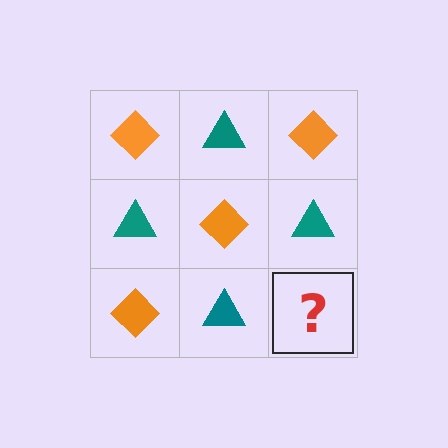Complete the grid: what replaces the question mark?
The question mark should be replaced with an orange diamond.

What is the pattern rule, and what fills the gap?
The rule is that it alternates orange diamond and teal triangle in a checkerboard pattern. The gap should be filled with an orange diamond.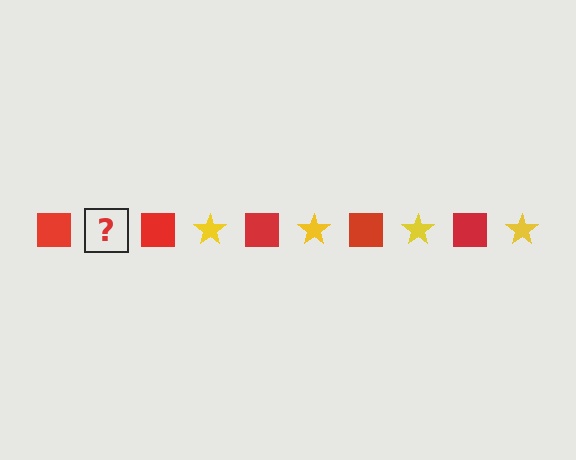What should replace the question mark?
The question mark should be replaced with a yellow star.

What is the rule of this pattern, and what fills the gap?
The rule is that the pattern alternates between red square and yellow star. The gap should be filled with a yellow star.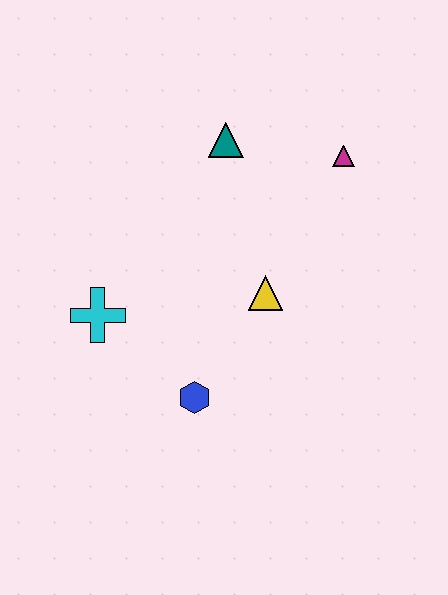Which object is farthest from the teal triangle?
The blue hexagon is farthest from the teal triangle.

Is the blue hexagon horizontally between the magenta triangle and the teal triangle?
No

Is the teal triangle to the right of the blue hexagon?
Yes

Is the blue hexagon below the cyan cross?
Yes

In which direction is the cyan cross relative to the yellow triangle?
The cyan cross is to the left of the yellow triangle.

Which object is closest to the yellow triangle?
The blue hexagon is closest to the yellow triangle.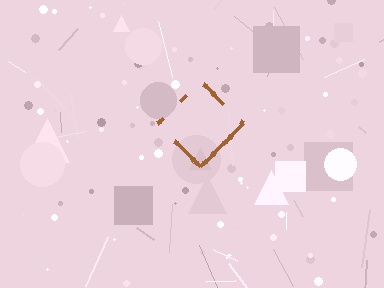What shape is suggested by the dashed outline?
The dashed outline suggests a diamond.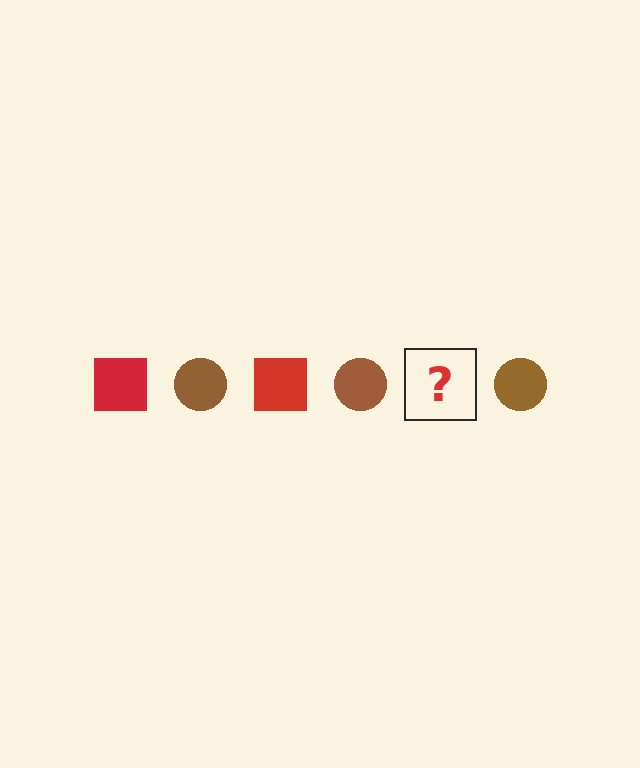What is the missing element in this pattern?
The missing element is a red square.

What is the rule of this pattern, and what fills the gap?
The rule is that the pattern alternates between red square and brown circle. The gap should be filled with a red square.